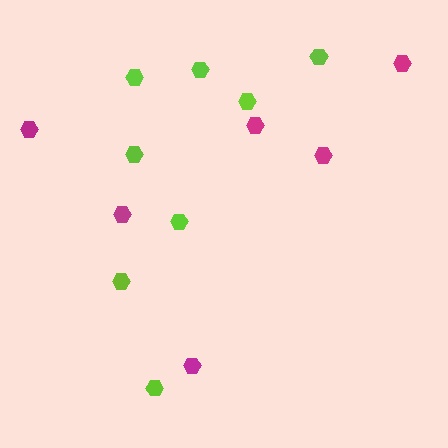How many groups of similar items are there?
There are 2 groups: one group of magenta hexagons (6) and one group of lime hexagons (8).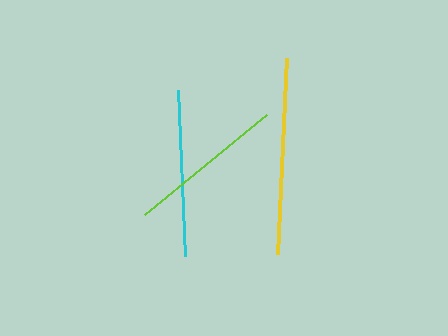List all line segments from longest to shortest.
From longest to shortest: yellow, cyan, lime.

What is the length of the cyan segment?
The cyan segment is approximately 166 pixels long.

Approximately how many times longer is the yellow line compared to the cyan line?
The yellow line is approximately 1.2 times the length of the cyan line.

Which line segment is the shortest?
The lime line is the shortest at approximately 158 pixels.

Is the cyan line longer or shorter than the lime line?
The cyan line is longer than the lime line.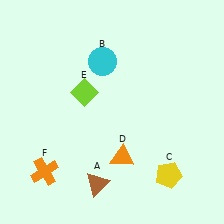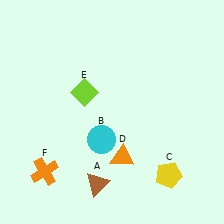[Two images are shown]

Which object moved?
The cyan circle (B) moved down.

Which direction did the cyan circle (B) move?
The cyan circle (B) moved down.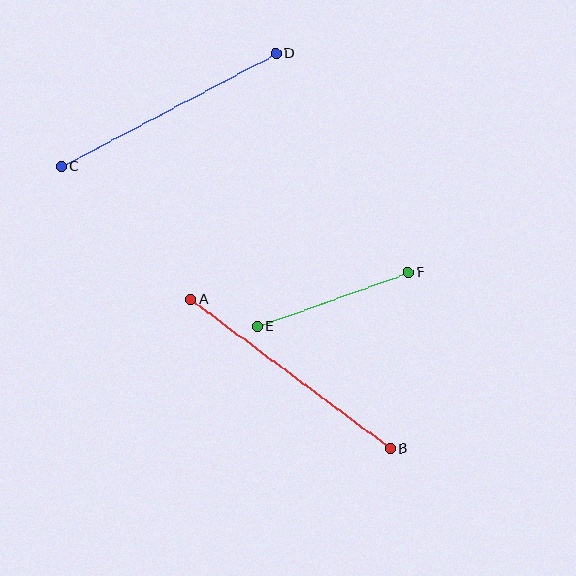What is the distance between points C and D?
The distance is approximately 242 pixels.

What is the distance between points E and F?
The distance is approximately 160 pixels.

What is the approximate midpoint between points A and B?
The midpoint is at approximately (291, 374) pixels.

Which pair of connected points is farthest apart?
Points A and B are farthest apart.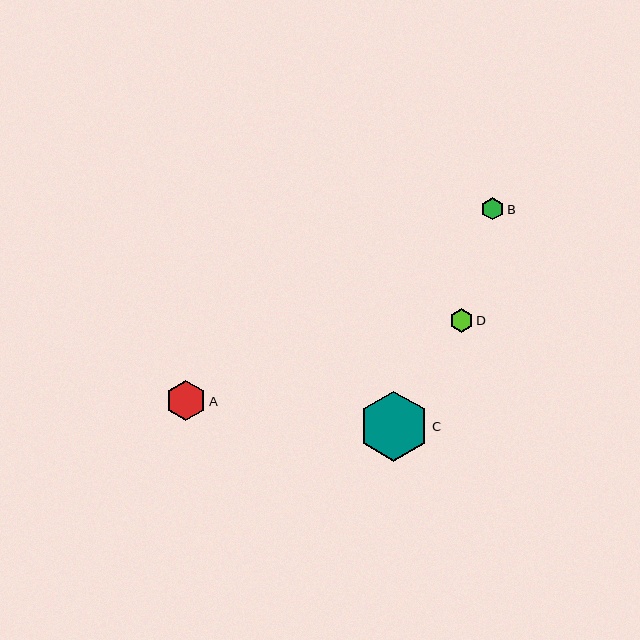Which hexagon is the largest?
Hexagon C is the largest with a size of approximately 70 pixels.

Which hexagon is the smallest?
Hexagon B is the smallest with a size of approximately 22 pixels.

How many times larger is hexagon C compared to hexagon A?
Hexagon C is approximately 1.7 times the size of hexagon A.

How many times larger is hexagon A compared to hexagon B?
Hexagon A is approximately 1.8 times the size of hexagon B.